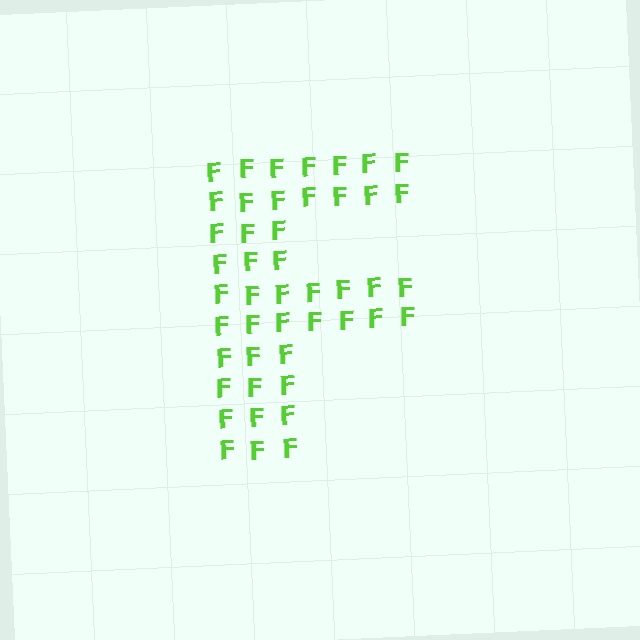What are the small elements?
The small elements are letter F's.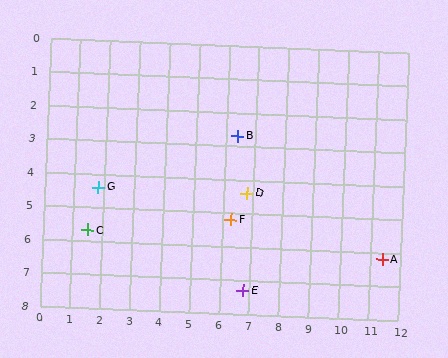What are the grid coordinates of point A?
Point A is at approximately (11.4, 6.2).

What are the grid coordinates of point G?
Point G is at approximately (1.8, 4.4).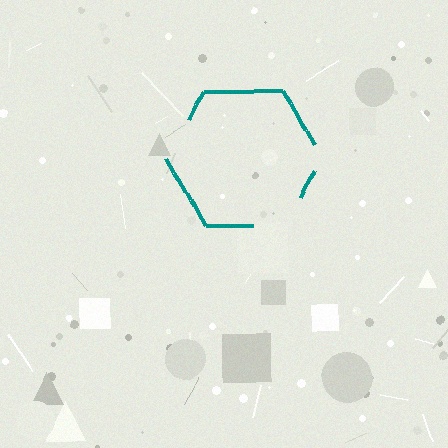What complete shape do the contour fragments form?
The contour fragments form a hexagon.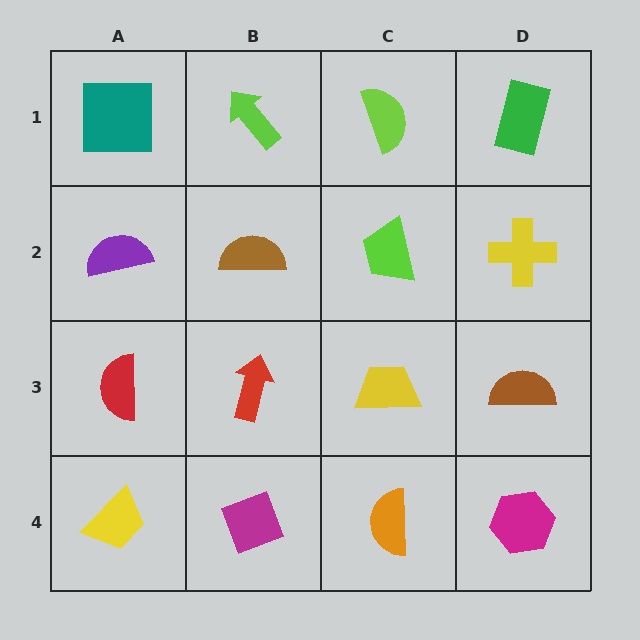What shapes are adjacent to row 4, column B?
A red arrow (row 3, column B), a yellow trapezoid (row 4, column A), an orange semicircle (row 4, column C).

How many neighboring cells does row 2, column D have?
3.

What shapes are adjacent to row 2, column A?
A teal square (row 1, column A), a red semicircle (row 3, column A), a brown semicircle (row 2, column B).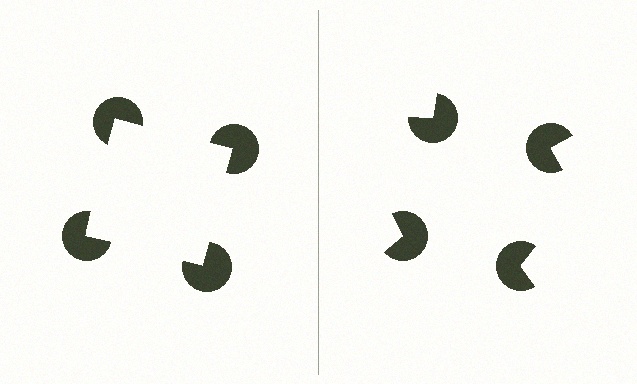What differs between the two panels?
The pac-man discs are positioned identically on both sides; only the wedge orientations differ. On the left they align to a square; on the right they are misaligned.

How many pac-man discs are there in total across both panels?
8 — 4 on each side.